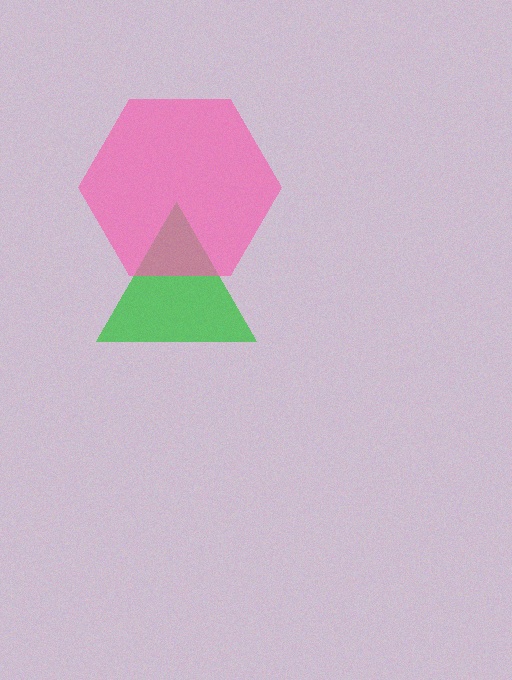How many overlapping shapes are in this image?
There are 2 overlapping shapes in the image.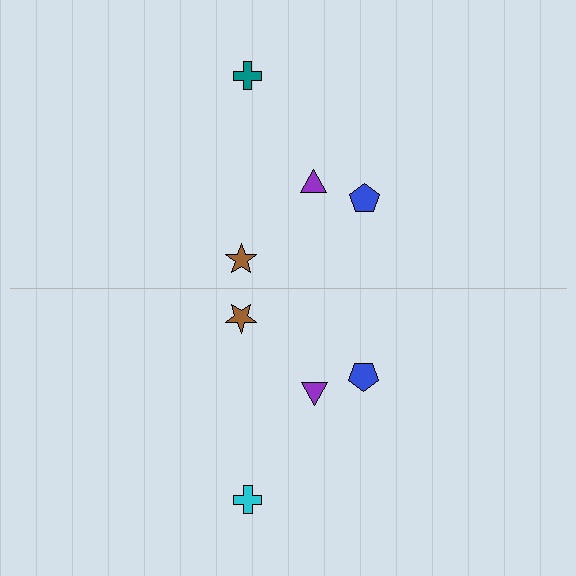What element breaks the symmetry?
The cyan cross on the bottom side breaks the symmetry — its mirror counterpart is teal.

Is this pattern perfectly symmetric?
No, the pattern is not perfectly symmetric. The cyan cross on the bottom side breaks the symmetry — its mirror counterpart is teal.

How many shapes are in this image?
There are 8 shapes in this image.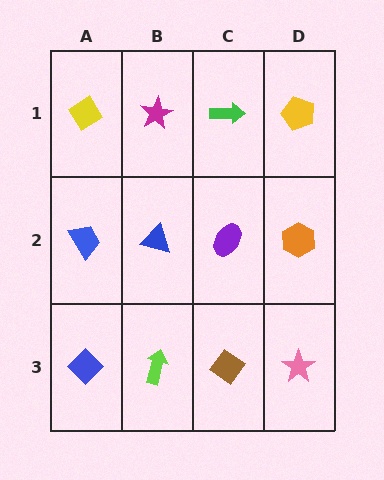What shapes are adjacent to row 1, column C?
A purple ellipse (row 2, column C), a magenta star (row 1, column B), a yellow pentagon (row 1, column D).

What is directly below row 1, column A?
A blue trapezoid.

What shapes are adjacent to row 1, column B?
A blue triangle (row 2, column B), a yellow diamond (row 1, column A), a green arrow (row 1, column C).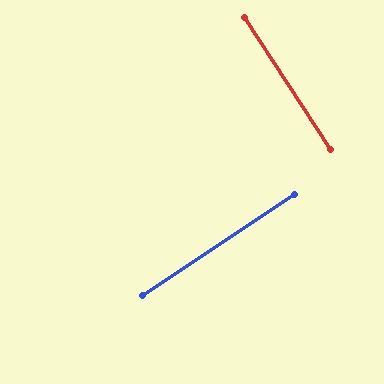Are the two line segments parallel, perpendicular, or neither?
Perpendicular — they meet at approximately 90°.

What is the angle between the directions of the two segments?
Approximately 90 degrees.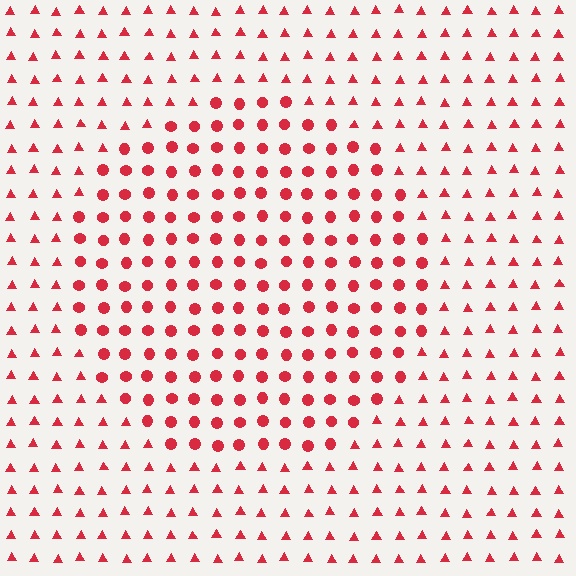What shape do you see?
I see a circle.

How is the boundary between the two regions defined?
The boundary is defined by a change in element shape: circles inside vs. triangles outside. All elements share the same color and spacing.